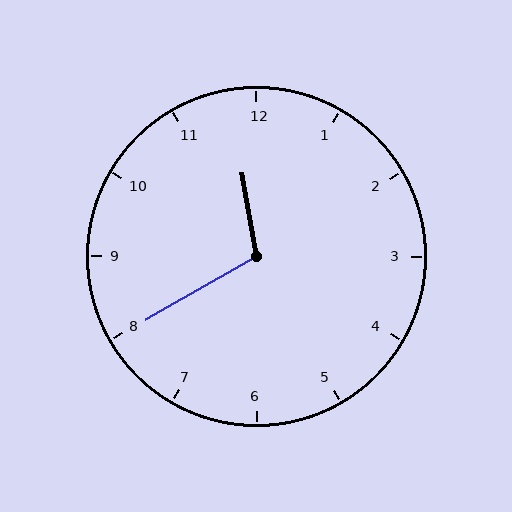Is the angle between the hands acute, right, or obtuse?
It is obtuse.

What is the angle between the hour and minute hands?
Approximately 110 degrees.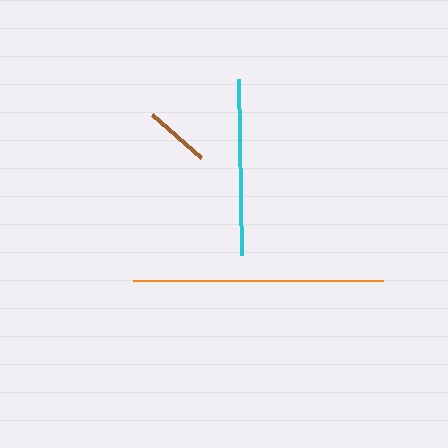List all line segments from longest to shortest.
From longest to shortest: orange, cyan, brown.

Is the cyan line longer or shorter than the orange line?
The orange line is longer than the cyan line.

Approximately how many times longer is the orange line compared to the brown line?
The orange line is approximately 3.9 times the length of the brown line.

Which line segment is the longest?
The orange line is the longest at approximately 250 pixels.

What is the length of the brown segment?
The brown segment is approximately 65 pixels long.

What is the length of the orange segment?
The orange segment is approximately 250 pixels long.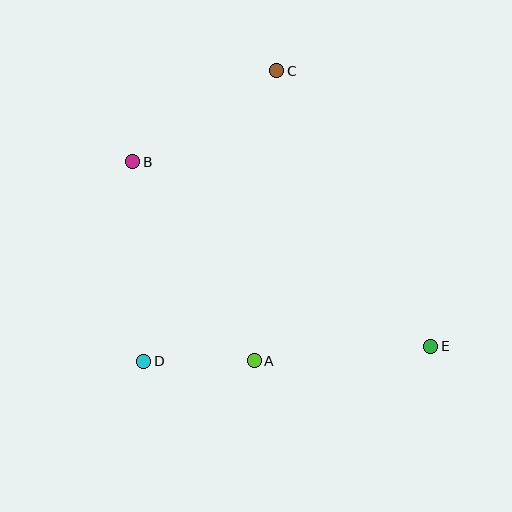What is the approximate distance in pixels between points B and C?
The distance between B and C is approximately 171 pixels.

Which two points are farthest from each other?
Points B and E are farthest from each other.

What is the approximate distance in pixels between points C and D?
The distance between C and D is approximately 319 pixels.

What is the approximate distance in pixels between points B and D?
The distance between B and D is approximately 200 pixels.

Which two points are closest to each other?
Points A and D are closest to each other.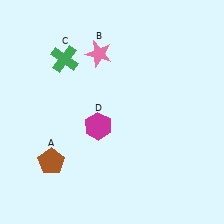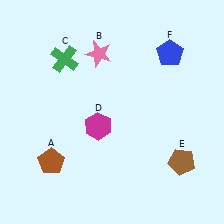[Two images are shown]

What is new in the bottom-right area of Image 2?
A brown pentagon (E) was added in the bottom-right area of Image 2.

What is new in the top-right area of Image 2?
A blue pentagon (F) was added in the top-right area of Image 2.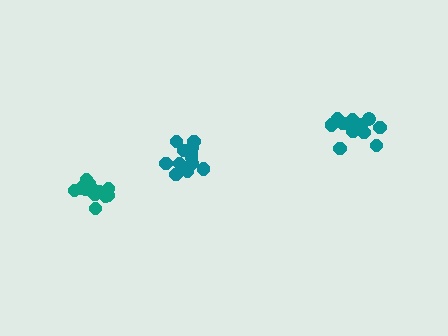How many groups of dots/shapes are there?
There are 3 groups.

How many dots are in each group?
Group 1: 14 dots, Group 2: 12 dots, Group 3: 15 dots (41 total).